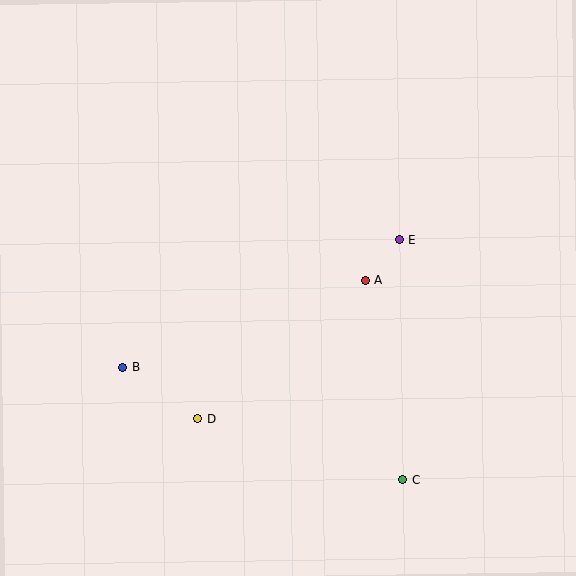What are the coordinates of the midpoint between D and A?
The midpoint between D and A is at (281, 349).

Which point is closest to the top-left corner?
Point B is closest to the top-left corner.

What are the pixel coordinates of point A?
Point A is at (365, 280).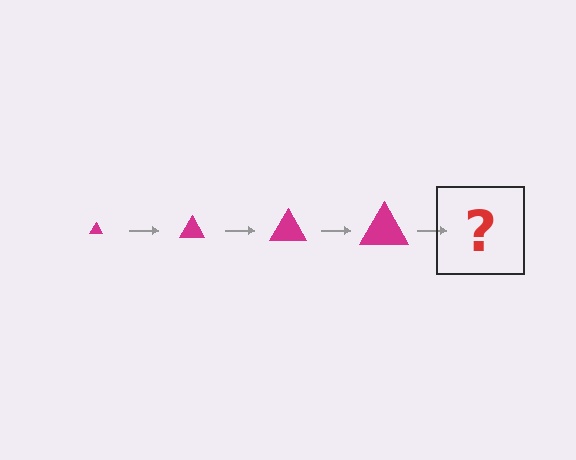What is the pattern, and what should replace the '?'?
The pattern is that the triangle gets progressively larger each step. The '?' should be a magenta triangle, larger than the previous one.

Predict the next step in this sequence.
The next step is a magenta triangle, larger than the previous one.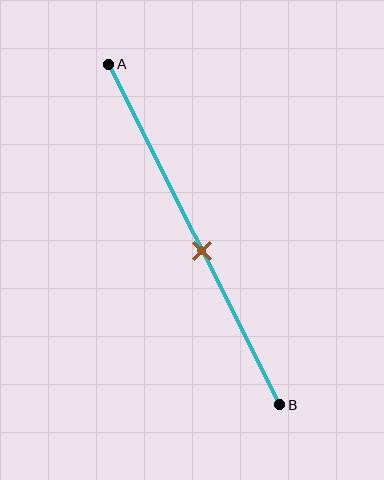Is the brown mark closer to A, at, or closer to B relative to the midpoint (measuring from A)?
The brown mark is closer to point B than the midpoint of segment AB.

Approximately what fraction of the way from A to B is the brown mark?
The brown mark is approximately 55% of the way from A to B.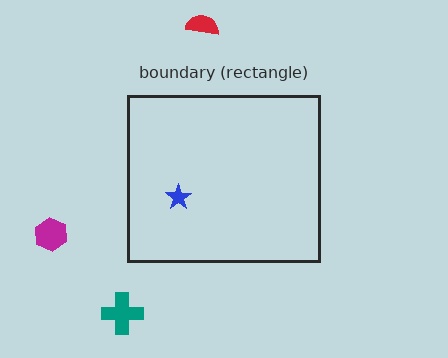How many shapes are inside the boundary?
1 inside, 3 outside.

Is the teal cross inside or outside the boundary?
Outside.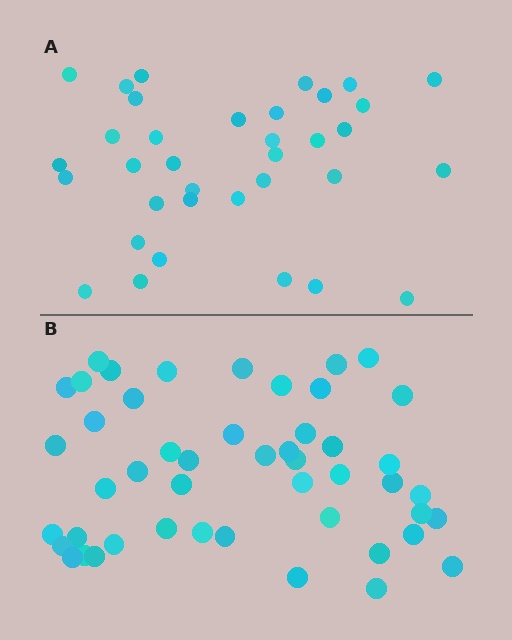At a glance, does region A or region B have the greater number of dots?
Region B (the bottom region) has more dots.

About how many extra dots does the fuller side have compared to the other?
Region B has approximately 15 more dots than region A.